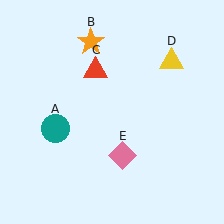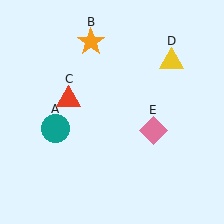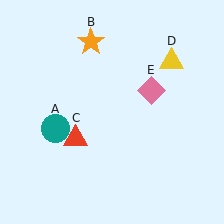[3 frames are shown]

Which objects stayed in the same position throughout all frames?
Teal circle (object A) and orange star (object B) and yellow triangle (object D) remained stationary.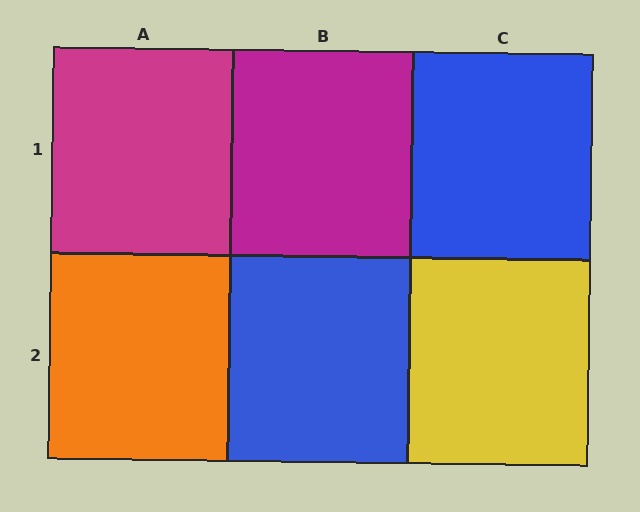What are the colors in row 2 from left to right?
Orange, blue, yellow.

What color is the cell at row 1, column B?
Magenta.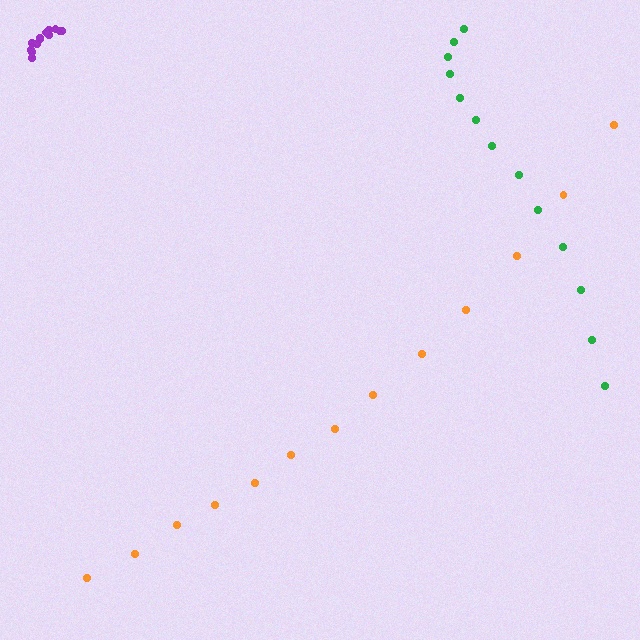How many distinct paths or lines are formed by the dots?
There are 3 distinct paths.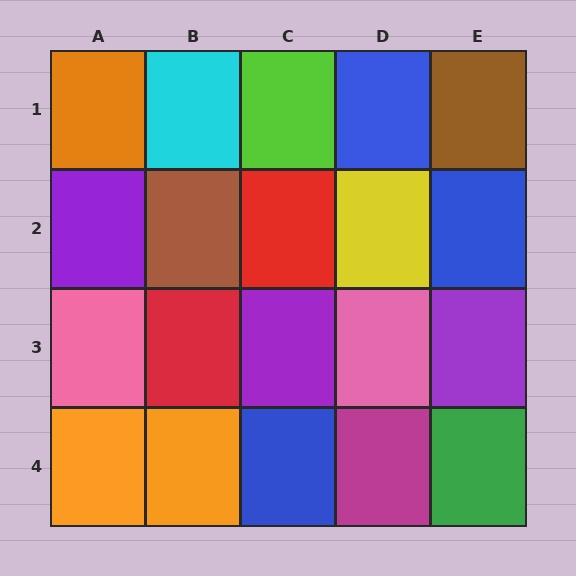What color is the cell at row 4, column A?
Orange.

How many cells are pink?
2 cells are pink.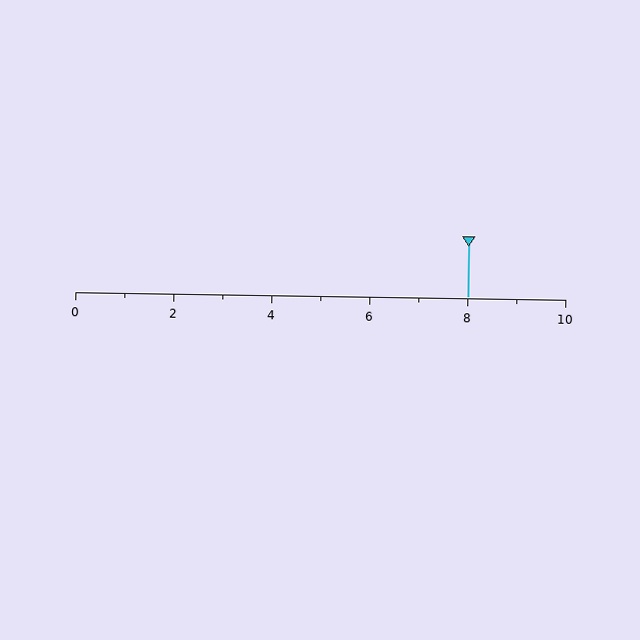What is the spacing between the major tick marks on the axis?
The major ticks are spaced 2 apart.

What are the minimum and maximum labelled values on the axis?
The axis runs from 0 to 10.